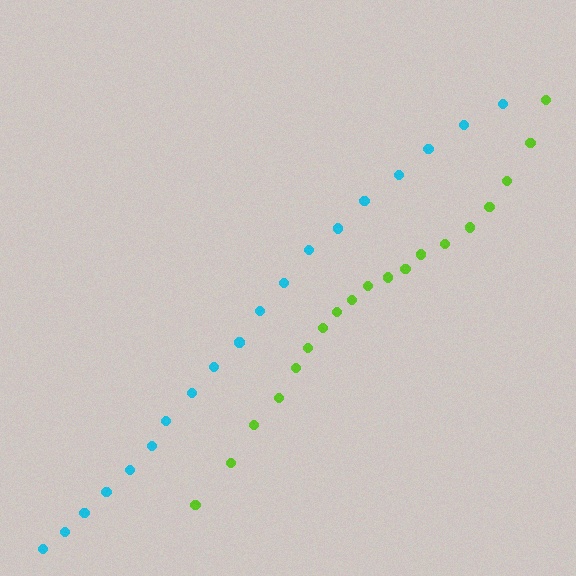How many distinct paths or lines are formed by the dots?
There are 2 distinct paths.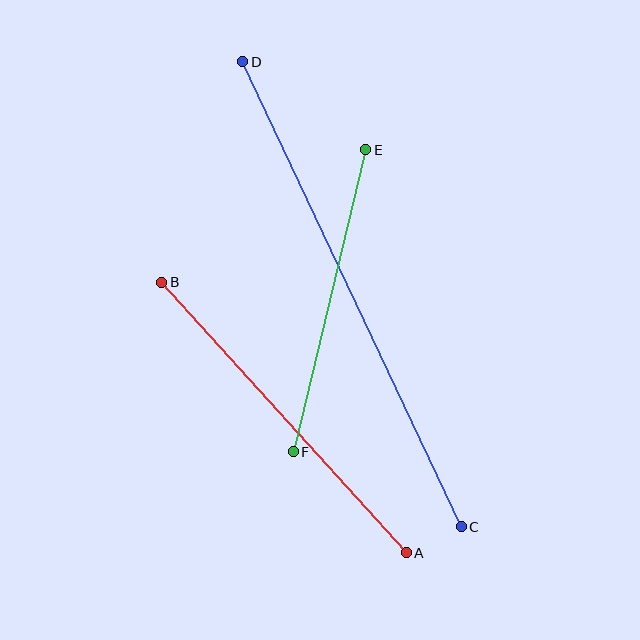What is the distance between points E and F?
The distance is approximately 311 pixels.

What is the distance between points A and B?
The distance is approximately 365 pixels.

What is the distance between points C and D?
The distance is approximately 514 pixels.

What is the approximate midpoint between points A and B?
The midpoint is at approximately (284, 417) pixels.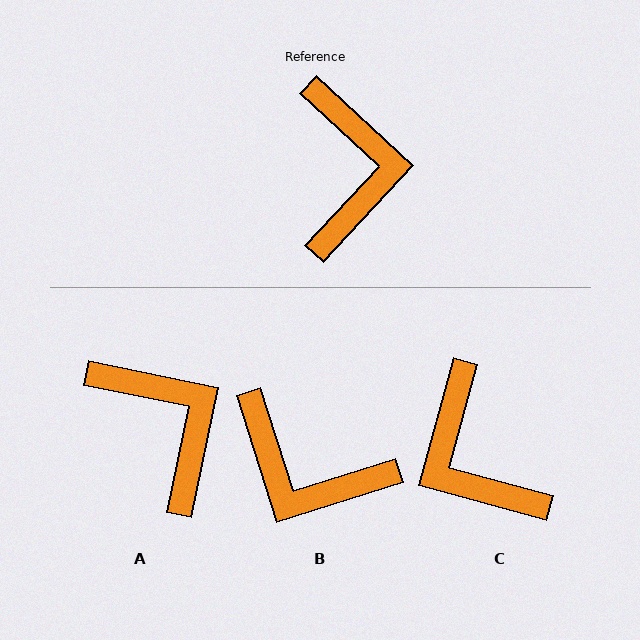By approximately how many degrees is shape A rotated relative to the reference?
Approximately 31 degrees counter-clockwise.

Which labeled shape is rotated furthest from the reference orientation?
C, about 152 degrees away.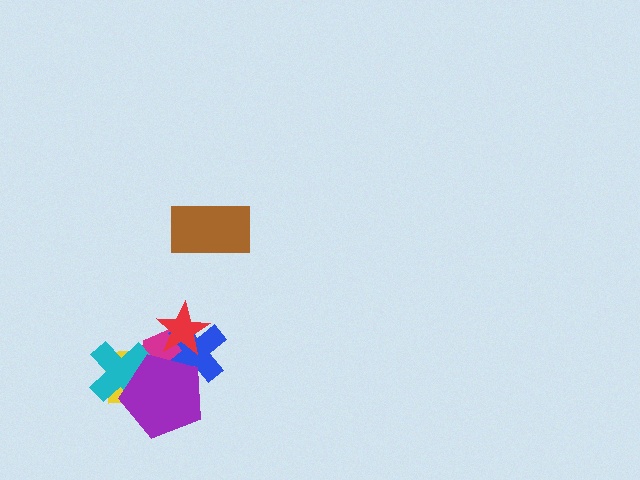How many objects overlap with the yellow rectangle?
5 objects overlap with the yellow rectangle.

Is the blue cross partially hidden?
Yes, it is partially covered by another shape.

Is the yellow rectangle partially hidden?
Yes, it is partially covered by another shape.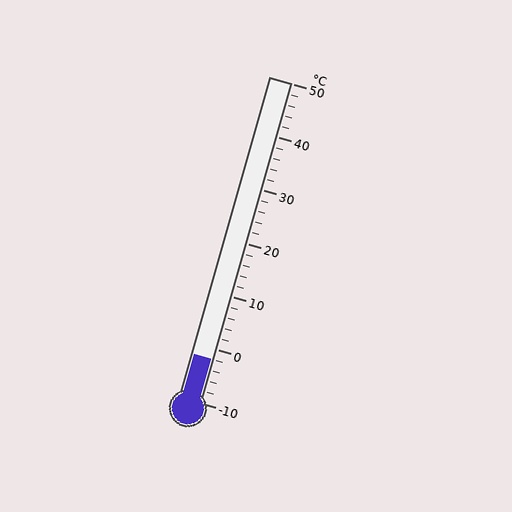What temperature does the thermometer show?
The thermometer shows approximately -2°C.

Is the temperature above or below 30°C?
The temperature is below 30°C.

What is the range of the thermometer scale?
The thermometer scale ranges from -10°C to 50°C.